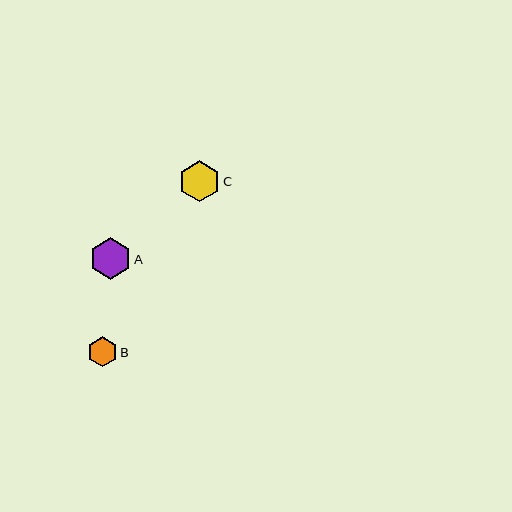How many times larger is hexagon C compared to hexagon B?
Hexagon C is approximately 1.4 times the size of hexagon B.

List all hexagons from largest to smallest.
From largest to smallest: A, C, B.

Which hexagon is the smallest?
Hexagon B is the smallest with a size of approximately 30 pixels.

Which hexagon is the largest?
Hexagon A is the largest with a size of approximately 42 pixels.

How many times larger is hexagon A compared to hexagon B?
Hexagon A is approximately 1.4 times the size of hexagon B.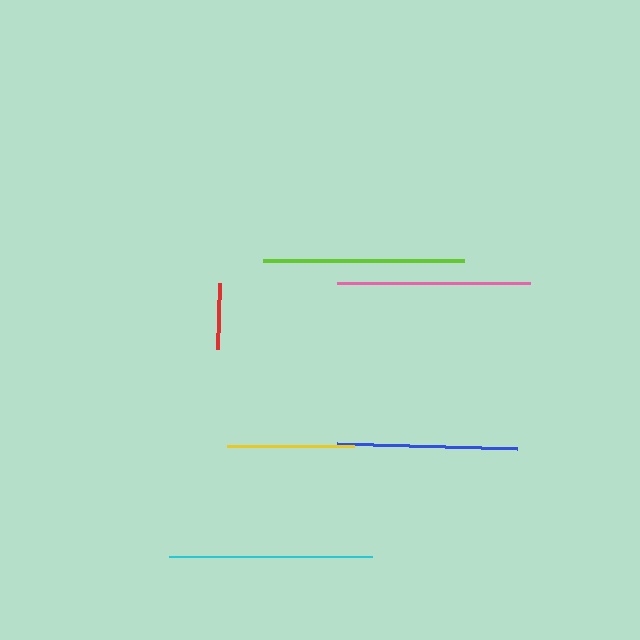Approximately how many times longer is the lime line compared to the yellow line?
The lime line is approximately 1.6 times the length of the yellow line.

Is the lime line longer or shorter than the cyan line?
The cyan line is longer than the lime line.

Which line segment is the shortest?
The red line is the shortest at approximately 66 pixels.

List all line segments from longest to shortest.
From longest to shortest: cyan, lime, pink, blue, yellow, red.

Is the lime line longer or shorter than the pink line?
The lime line is longer than the pink line.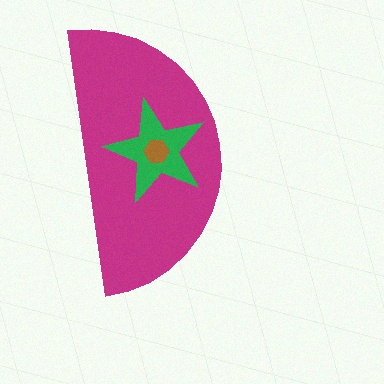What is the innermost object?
The brown hexagon.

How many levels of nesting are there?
3.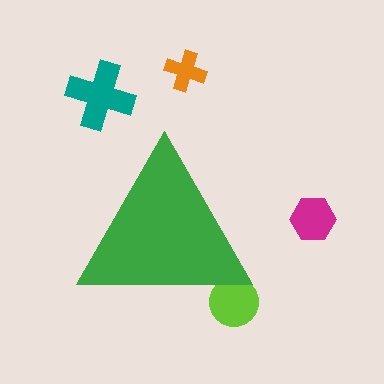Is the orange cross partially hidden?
No, the orange cross is fully visible.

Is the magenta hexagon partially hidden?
No, the magenta hexagon is fully visible.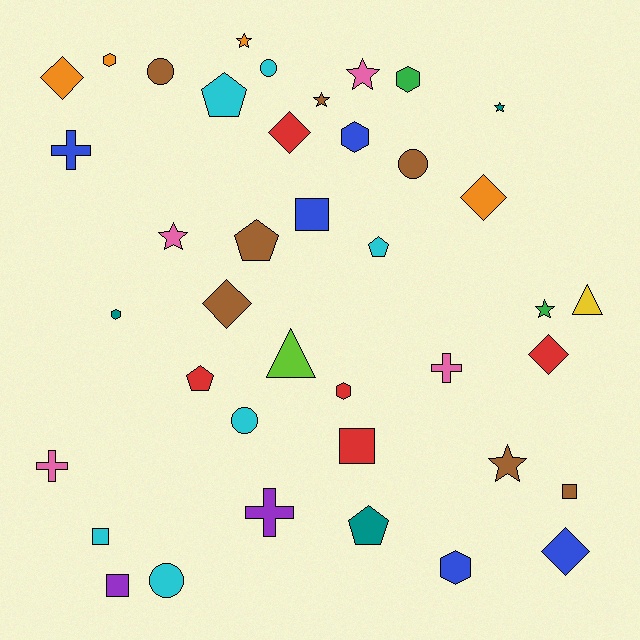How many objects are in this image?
There are 40 objects.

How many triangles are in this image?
There are 2 triangles.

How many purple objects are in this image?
There are 2 purple objects.